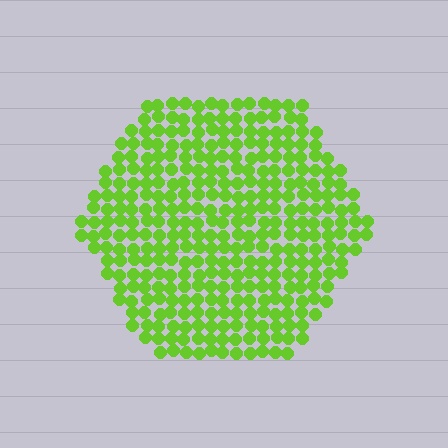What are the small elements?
The small elements are circles.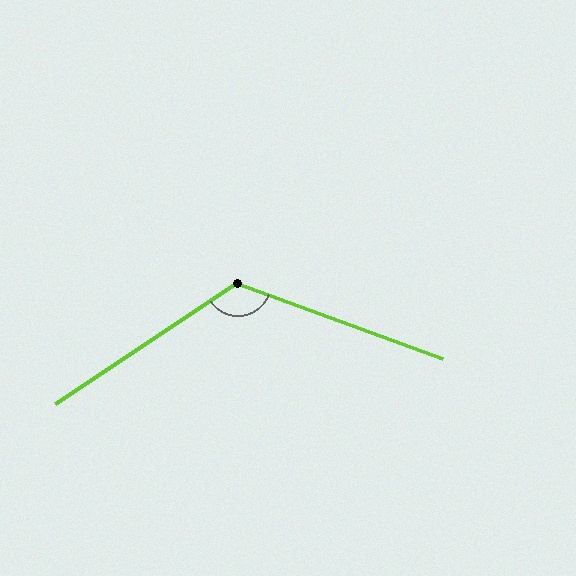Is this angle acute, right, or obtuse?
It is obtuse.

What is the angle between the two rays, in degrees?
Approximately 126 degrees.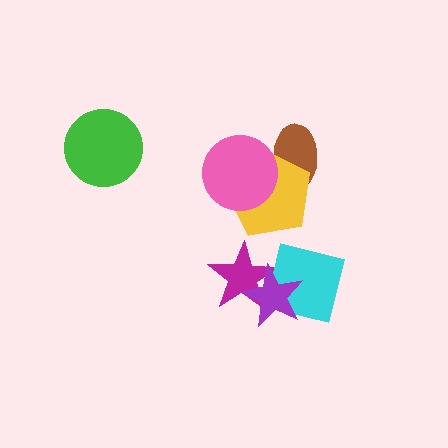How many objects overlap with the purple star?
2 objects overlap with the purple star.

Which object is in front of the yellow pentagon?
The pink circle is in front of the yellow pentagon.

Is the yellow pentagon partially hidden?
Yes, it is partially covered by another shape.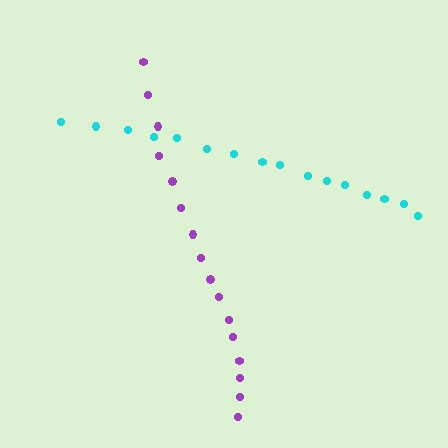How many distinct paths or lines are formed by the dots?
There are 2 distinct paths.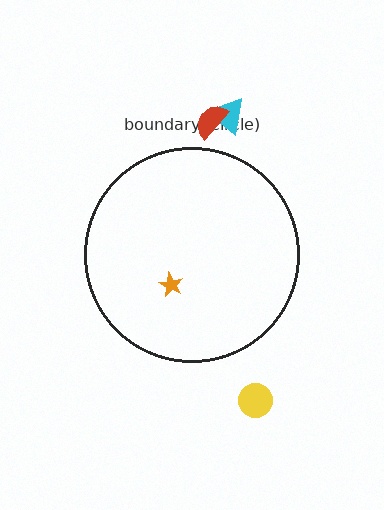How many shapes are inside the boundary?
1 inside, 3 outside.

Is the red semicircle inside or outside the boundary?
Outside.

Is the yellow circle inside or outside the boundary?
Outside.